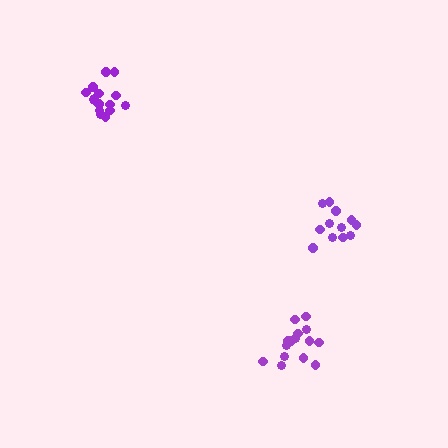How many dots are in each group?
Group 1: 15 dots, Group 2: 12 dots, Group 3: 16 dots (43 total).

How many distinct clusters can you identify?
There are 3 distinct clusters.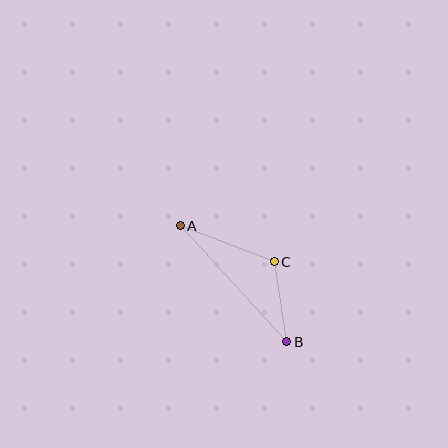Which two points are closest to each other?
Points B and C are closest to each other.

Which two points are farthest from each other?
Points A and B are farthest from each other.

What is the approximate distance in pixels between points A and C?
The distance between A and C is approximately 100 pixels.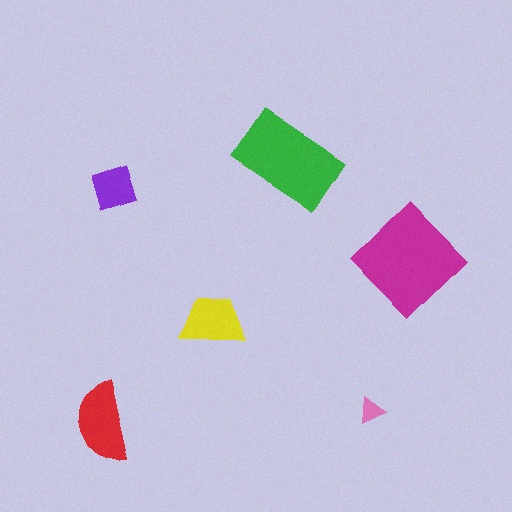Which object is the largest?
The magenta diamond.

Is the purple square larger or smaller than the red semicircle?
Smaller.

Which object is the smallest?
The pink triangle.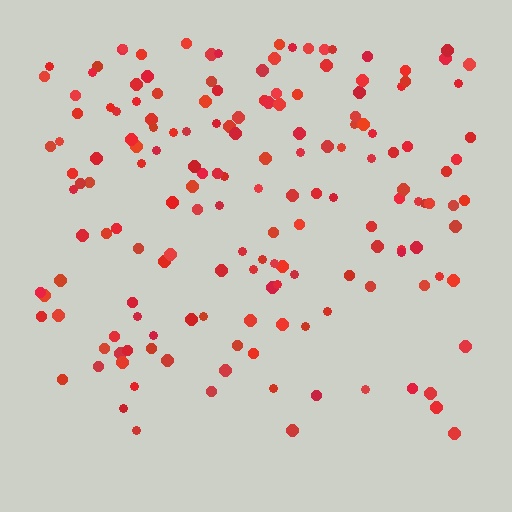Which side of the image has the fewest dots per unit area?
The bottom.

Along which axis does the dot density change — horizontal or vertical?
Vertical.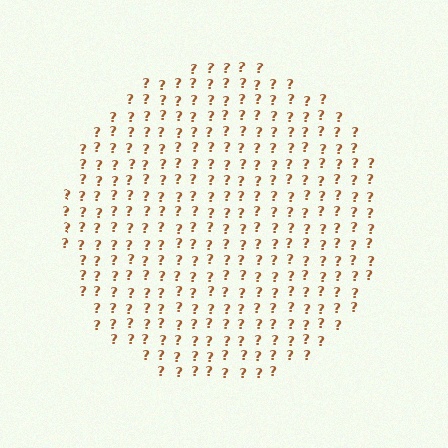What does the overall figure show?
The overall figure shows a circle.